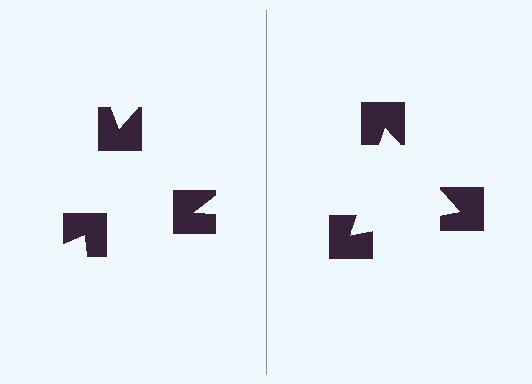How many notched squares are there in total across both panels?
6 — 3 on each side.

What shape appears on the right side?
An illusory triangle.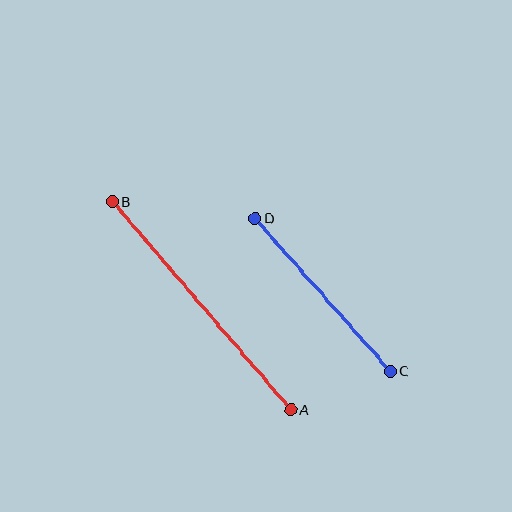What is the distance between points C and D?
The distance is approximately 204 pixels.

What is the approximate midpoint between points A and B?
The midpoint is at approximately (201, 306) pixels.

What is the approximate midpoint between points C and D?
The midpoint is at approximately (322, 295) pixels.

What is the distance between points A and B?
The distance is approximately 274 pixels.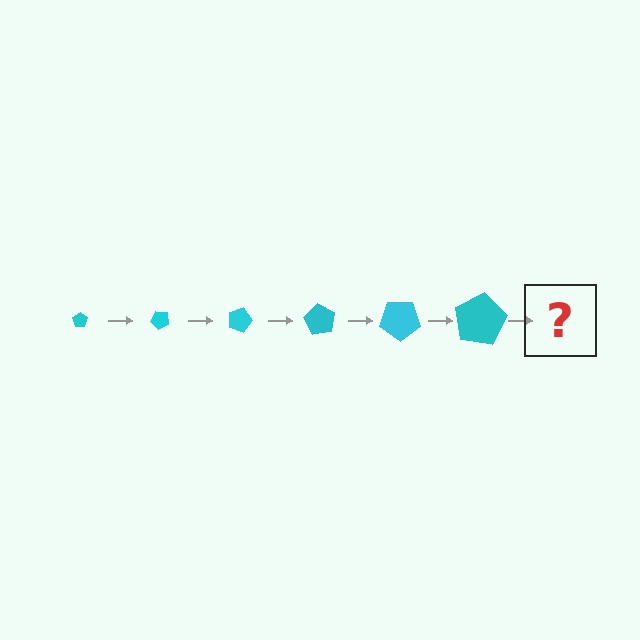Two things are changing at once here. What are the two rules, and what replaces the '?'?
The two rules are that the pentagon grows larger each step and it rotates 45 degrees each step. The '?' should be a pentagon, larger than the previous one and rotated 270 degrees from the start.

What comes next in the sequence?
The next element should be a pentagon, larger than the previous one and rotated 270 degrees from the start.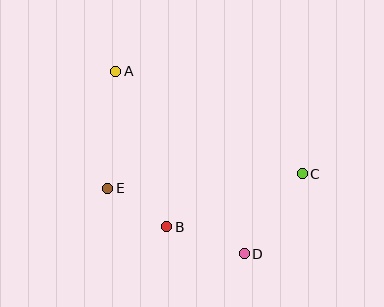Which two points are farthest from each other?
Points A and D are farthest from each other.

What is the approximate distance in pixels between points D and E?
The distance between D and E is approximately 151 pixels.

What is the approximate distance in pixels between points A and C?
The distance between A and C is approximately 213 pixels.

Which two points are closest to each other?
Points B and E are closest to each other.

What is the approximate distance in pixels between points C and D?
The distance between C and D is approximately 99 pixels.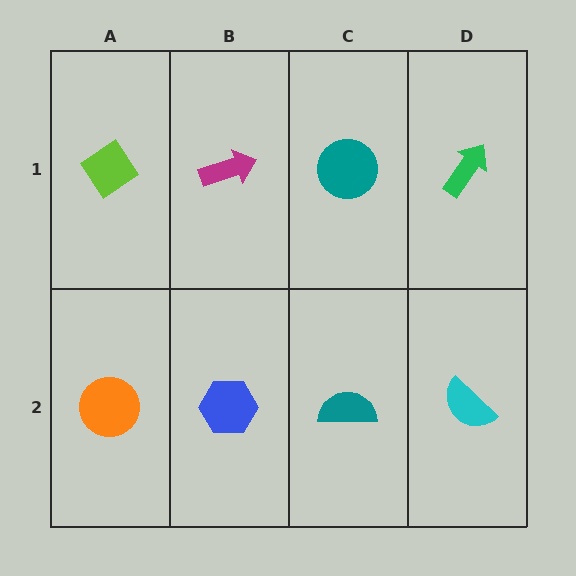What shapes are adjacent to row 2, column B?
A magenta arrow (row 1, column B), an orange circle (row 2, column A), a teal semicircle (row 2, column C).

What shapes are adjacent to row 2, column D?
A green arrow (row 1, column D), a teal semicircle (row 2, column C).